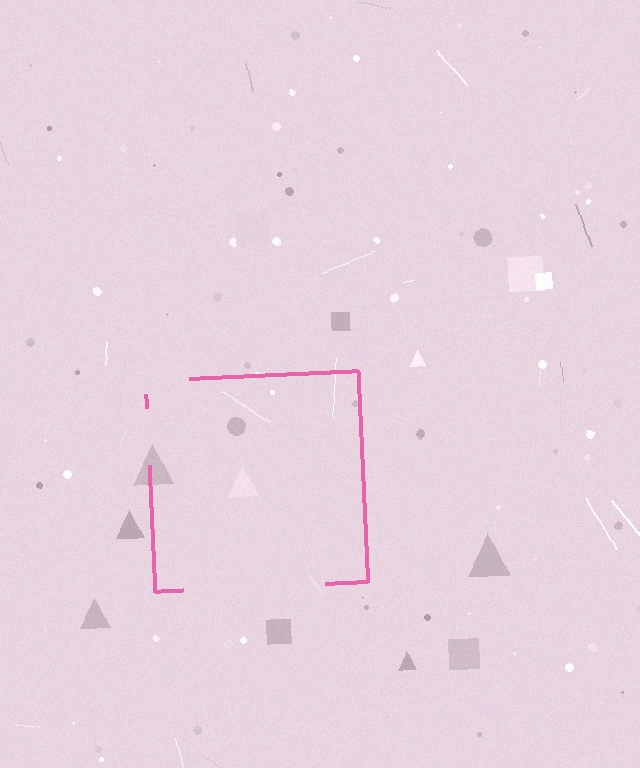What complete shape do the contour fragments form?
The contour fragments form a square.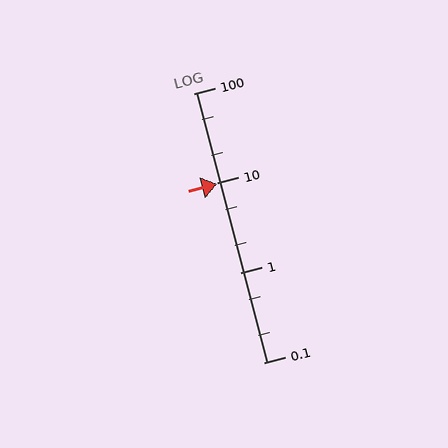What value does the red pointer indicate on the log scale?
The pointer indicates approximately 9.7.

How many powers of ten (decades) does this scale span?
The scale spans 3 decades, from 0.1 to 100.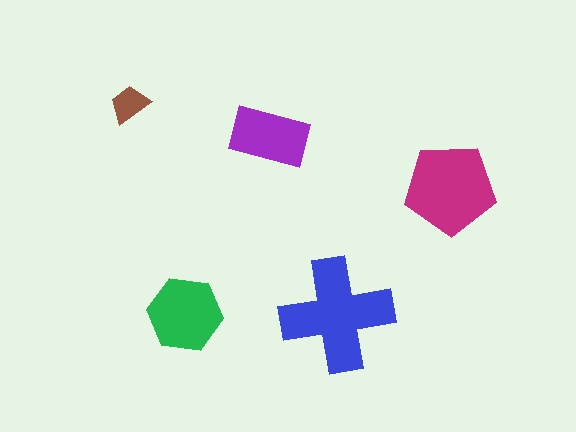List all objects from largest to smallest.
The blue cross, the magenta pentagon, the green hexagon, the purple rectangle, the brown trapezoid.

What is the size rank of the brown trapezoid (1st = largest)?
5th.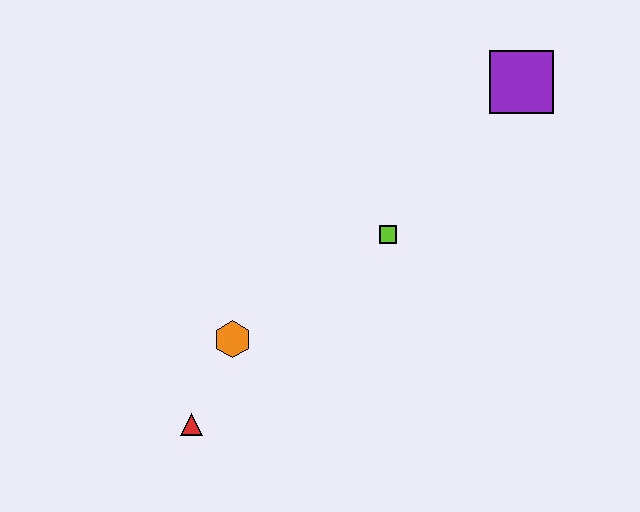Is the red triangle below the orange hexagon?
Yes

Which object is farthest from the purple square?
The red triangle is farthest from the purple square.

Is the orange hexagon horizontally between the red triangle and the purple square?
Yes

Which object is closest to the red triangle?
The orange hexagon is closest to the red triangle.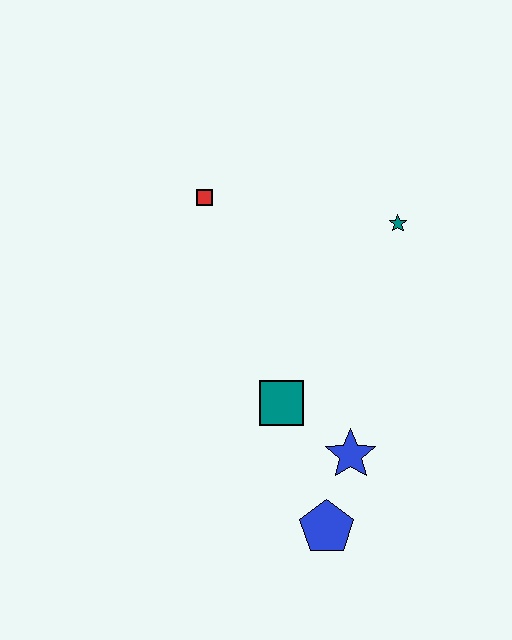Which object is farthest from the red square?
The blue pentagon is farthest from the red square.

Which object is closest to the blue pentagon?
The blue star is closest to the blue pentagon.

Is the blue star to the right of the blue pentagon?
Yes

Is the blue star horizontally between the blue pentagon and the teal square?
No